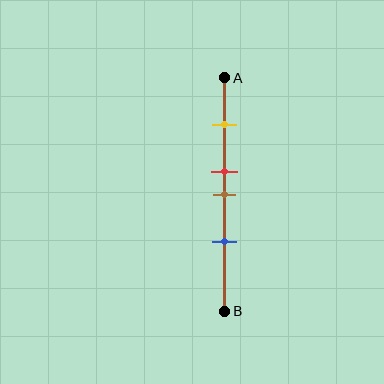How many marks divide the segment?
There are 4 marks dividing the segment.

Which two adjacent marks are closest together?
The red and brown marks are the closest adjacent pair.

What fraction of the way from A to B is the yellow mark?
The yellow mark is approximately 20% (0.2) of the way from A to B.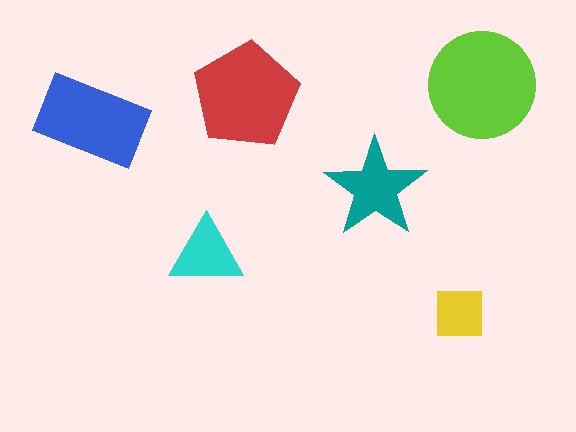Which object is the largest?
The lime circle.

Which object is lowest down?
The yellow square is bottommost.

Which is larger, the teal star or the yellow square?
The teal star.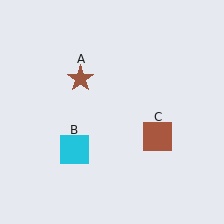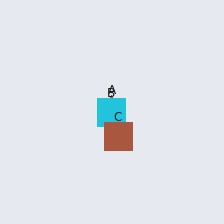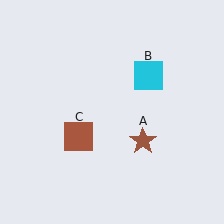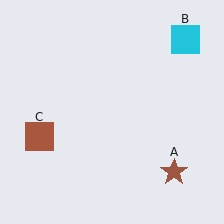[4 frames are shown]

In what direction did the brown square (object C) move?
The brown square (object C) moved left.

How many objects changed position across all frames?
3 objects changed position: brown star (object A), cyan square (object B), brown square (object C).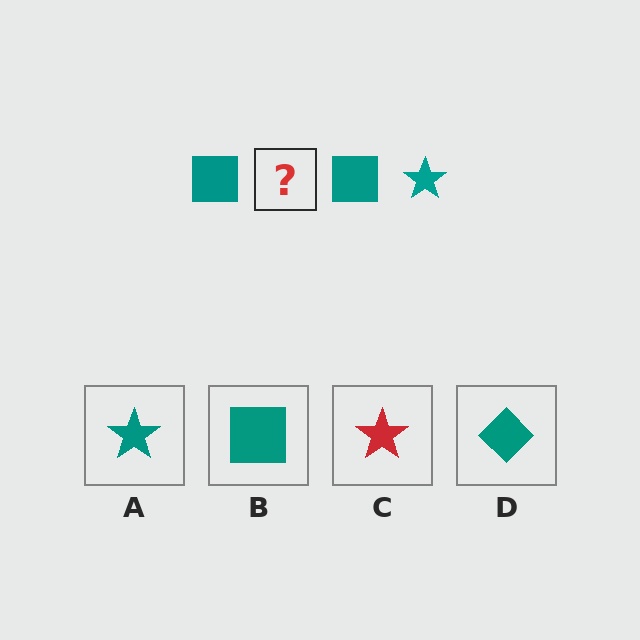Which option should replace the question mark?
Option A.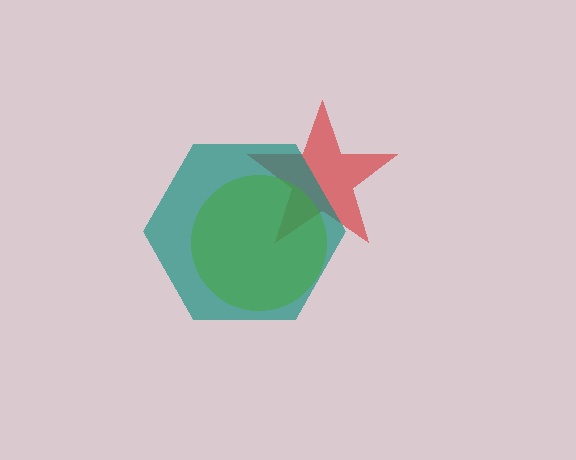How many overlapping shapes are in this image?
There are 3 overlapping shapes in the image.